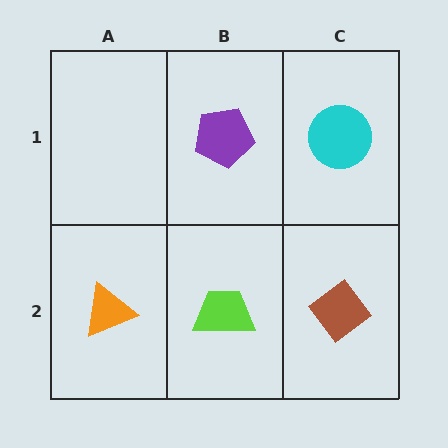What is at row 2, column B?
A lime trapezoid.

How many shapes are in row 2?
3 shapes.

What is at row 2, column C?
A brown diamond.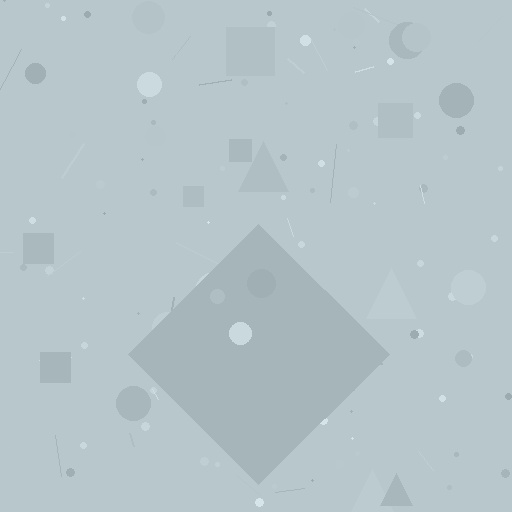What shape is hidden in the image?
A diamond is hidden in the image.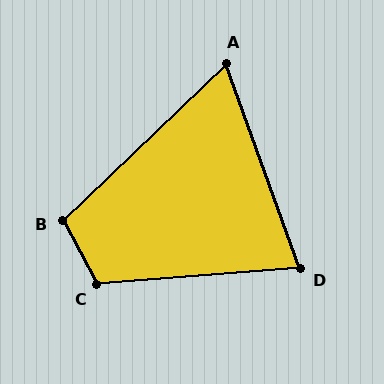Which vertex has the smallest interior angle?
A, at approximately 66 degrees.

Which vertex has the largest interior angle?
C, at approximately 114 degrees.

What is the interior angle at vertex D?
Approximately 75 degrees (acute).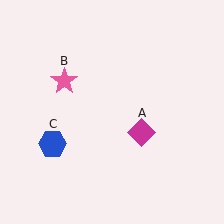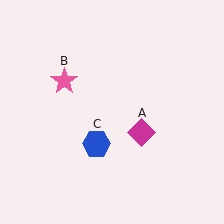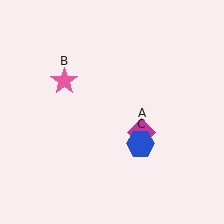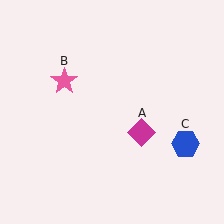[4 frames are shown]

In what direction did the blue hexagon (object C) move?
The blue hexagon (object C) moved right.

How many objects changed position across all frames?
1 object changed position: blue hexagon (object C).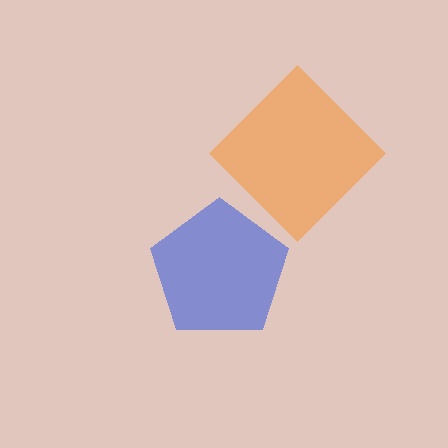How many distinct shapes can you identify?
There are 2 distinct shapes: a blue pentagon, an orange diamond.